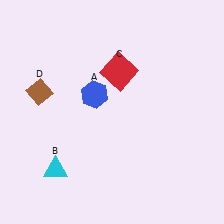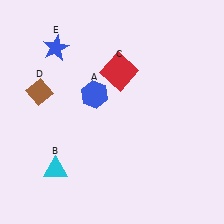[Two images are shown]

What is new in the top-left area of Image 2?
A blue star (E) was added in the top-left area of Image 2.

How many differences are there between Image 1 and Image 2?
There is 1 difference between the two images.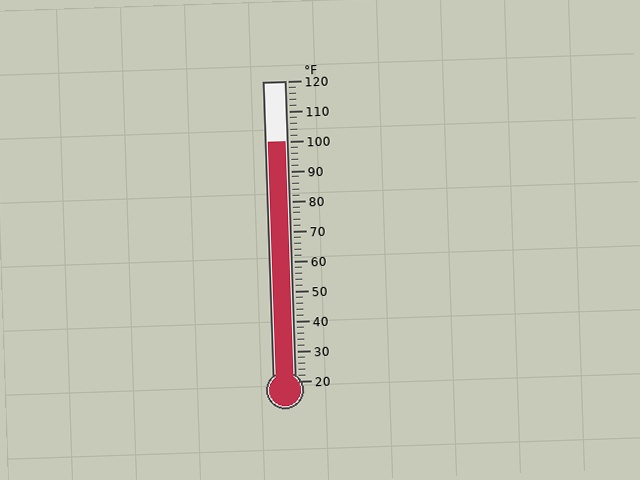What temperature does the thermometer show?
The thermometer shows approximately 100°F.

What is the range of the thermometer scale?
The thermometer scale ranges from 20°F to 120°F.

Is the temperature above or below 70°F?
The temperature is above 70°F.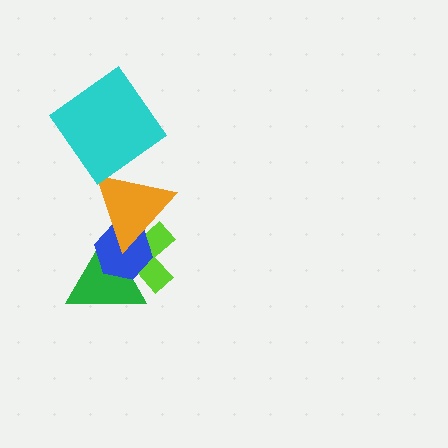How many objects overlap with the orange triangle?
3 objects overlap with the orange triangle.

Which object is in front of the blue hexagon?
The orange triangle is in front of the blue hexagon.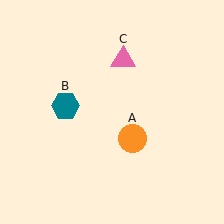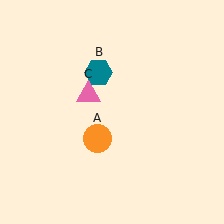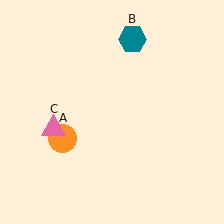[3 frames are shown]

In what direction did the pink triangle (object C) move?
The pink triangle (object C) moved down and to the left.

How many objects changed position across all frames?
3 objects changed position: orange circle (object A), teal hexagon (object B), pink triangle (object C).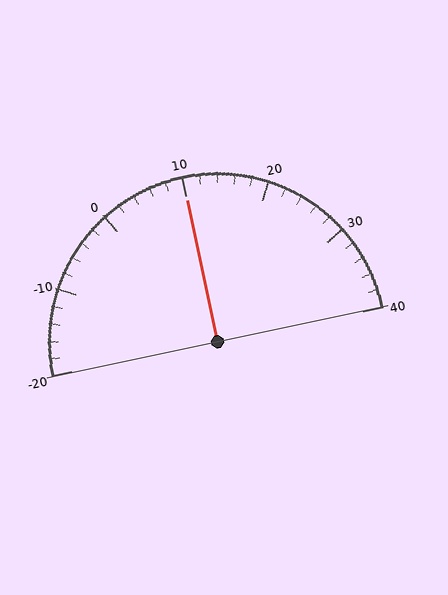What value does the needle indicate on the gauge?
The needle indicates approximately 10.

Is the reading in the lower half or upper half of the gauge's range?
The reading is in the upper half of the range (-20 to 40).